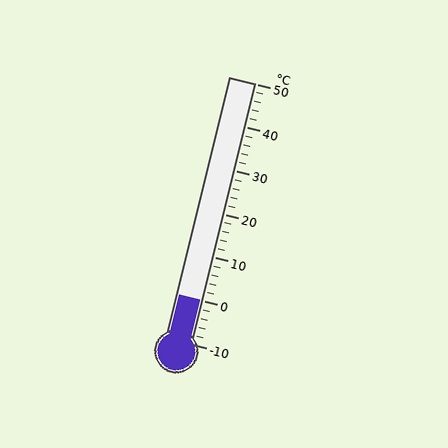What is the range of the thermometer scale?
The thermometer scale ranges from -10°C to 50°C.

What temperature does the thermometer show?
The thermometer shows approximately 0°C.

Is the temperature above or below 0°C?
The temperature is at 0°C.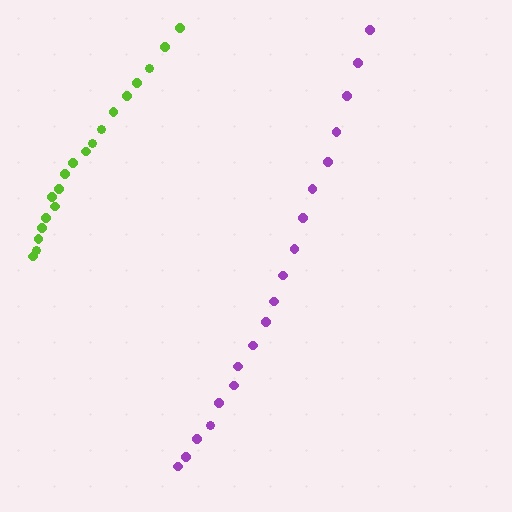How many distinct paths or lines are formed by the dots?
There are 2 distinct paths.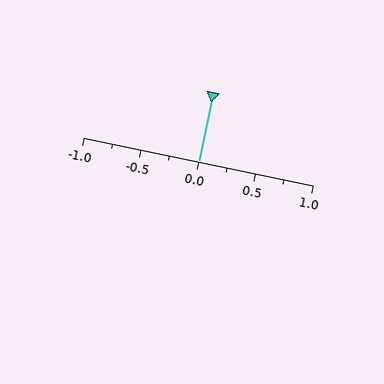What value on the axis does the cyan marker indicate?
The marker indicates approximately 0.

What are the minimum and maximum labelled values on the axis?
The axis runs from -1.0 to 1.0.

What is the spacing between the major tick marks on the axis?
The major ticks are spaced 0.5 apart.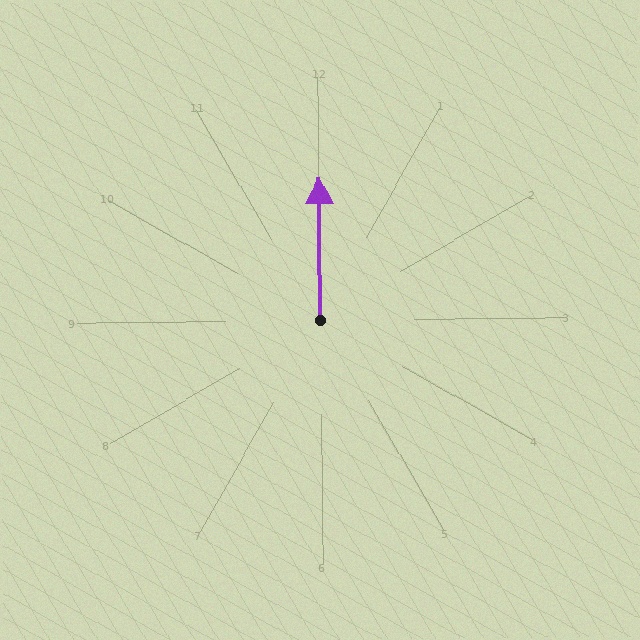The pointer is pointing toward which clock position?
Roughly 12 o'clock.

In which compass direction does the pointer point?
North.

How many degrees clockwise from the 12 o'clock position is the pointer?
Approximately 0 degrees.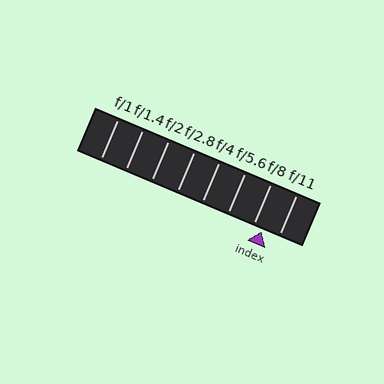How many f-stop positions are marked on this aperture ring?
There are 8 f-stop positions marked.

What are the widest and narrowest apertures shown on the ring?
The widest aperture shown is f/1 and the narrowest is f/11.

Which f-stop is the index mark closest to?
The index mark is closest to f/8.